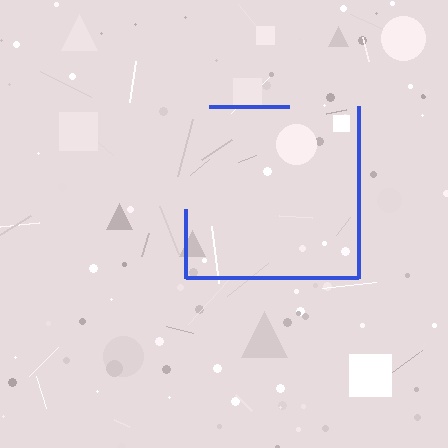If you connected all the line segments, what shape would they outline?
They would outline a square.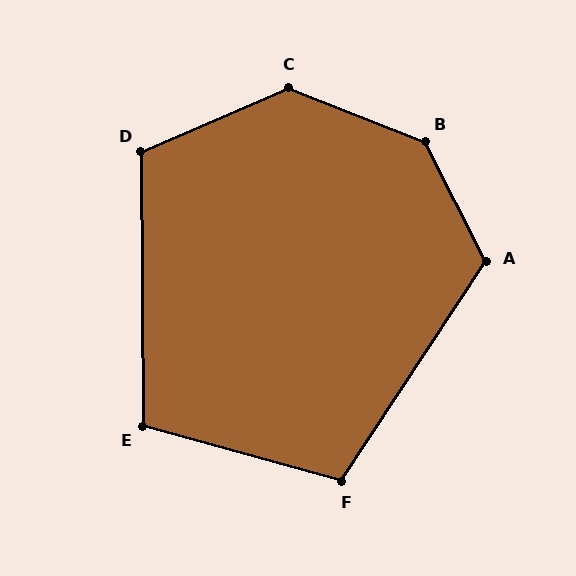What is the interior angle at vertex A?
Approximately 119 degrees (obtuse).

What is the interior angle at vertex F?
Approximately 108 degrees (obtuse).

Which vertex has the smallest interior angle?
E, at approximately 106 degrees.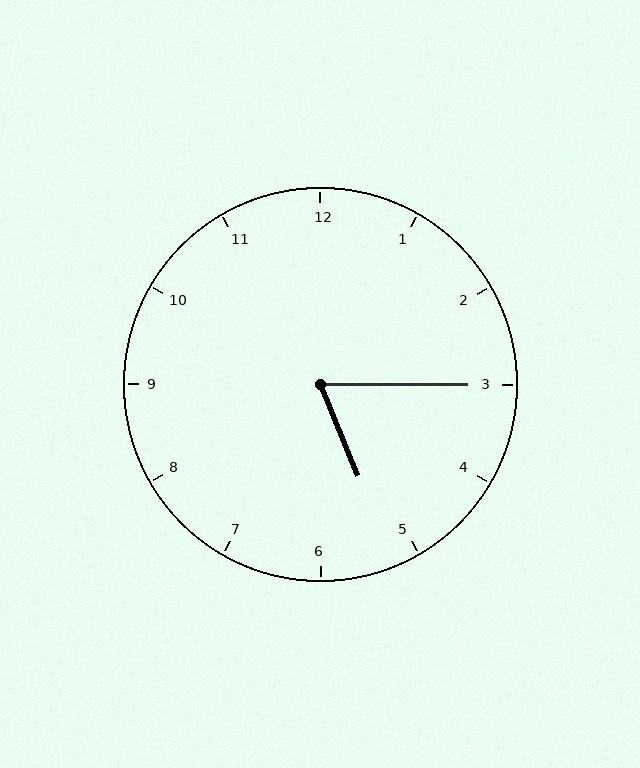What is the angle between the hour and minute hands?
Approximately 68 degrees.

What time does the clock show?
5:15.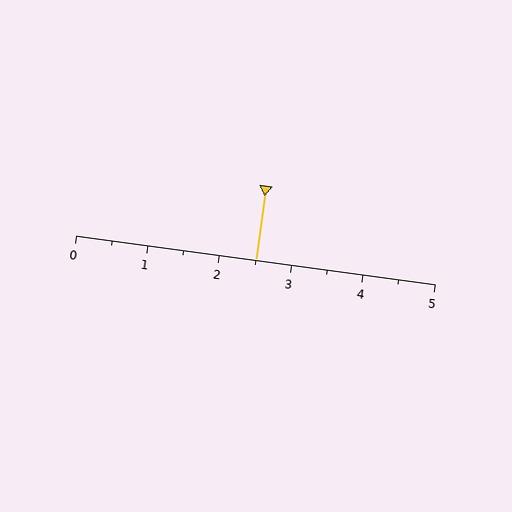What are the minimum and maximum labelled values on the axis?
The axis runs from 0 to 5.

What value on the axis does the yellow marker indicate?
The marker indicates approximately 2.5.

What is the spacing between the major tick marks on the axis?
The major ticks are spaced 1 apart.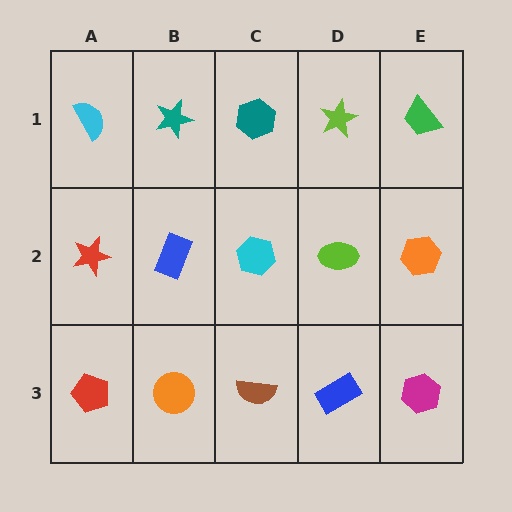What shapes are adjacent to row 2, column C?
A teal hexagon (row 1, column C), a brown semicircle (row 3, column C), a blue rectangle (row 2, column B), a lime ellipse (row 2, column D).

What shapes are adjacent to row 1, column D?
A lime ellipse (row 2, column D), a teal hexagon (row 1, column C), a green trapezoid (row 1, column E).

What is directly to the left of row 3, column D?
A brown semicircle.